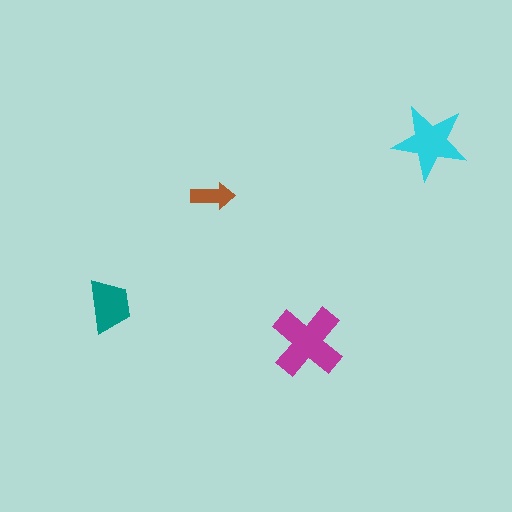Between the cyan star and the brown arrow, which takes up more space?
The cyan star.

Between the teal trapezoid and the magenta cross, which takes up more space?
The magenta cross.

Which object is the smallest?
The brown arrow.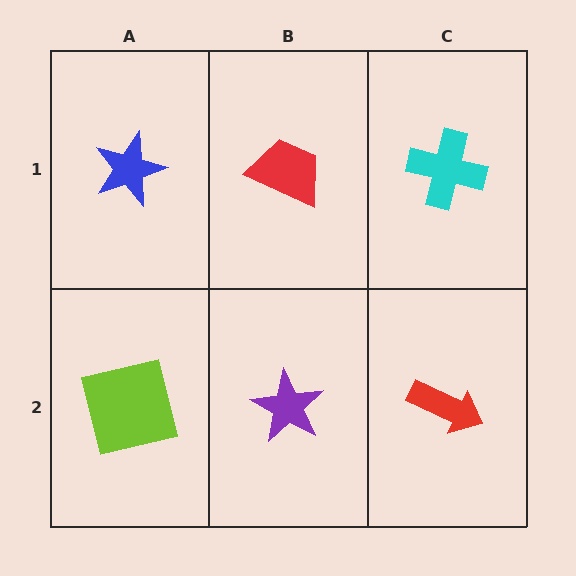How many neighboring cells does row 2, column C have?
2.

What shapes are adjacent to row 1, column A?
A lime square (row 2, column A), a red trapezoid (row 1, column B).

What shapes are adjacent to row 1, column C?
A red arrow (row 2, column C), a red trapezoid (row 1, column B).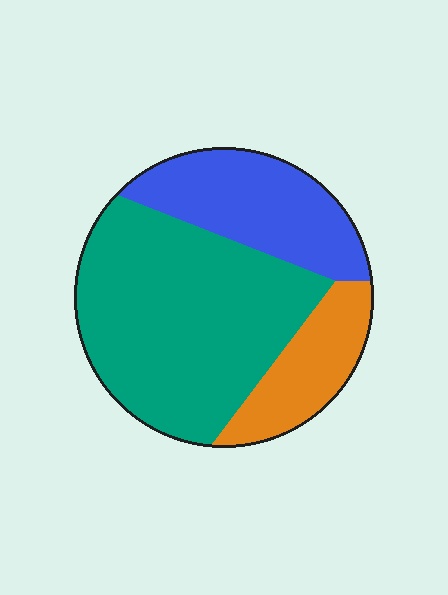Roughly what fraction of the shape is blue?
Blue covers roughly 25% of the shape.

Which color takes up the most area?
Teal, at roughly 55%.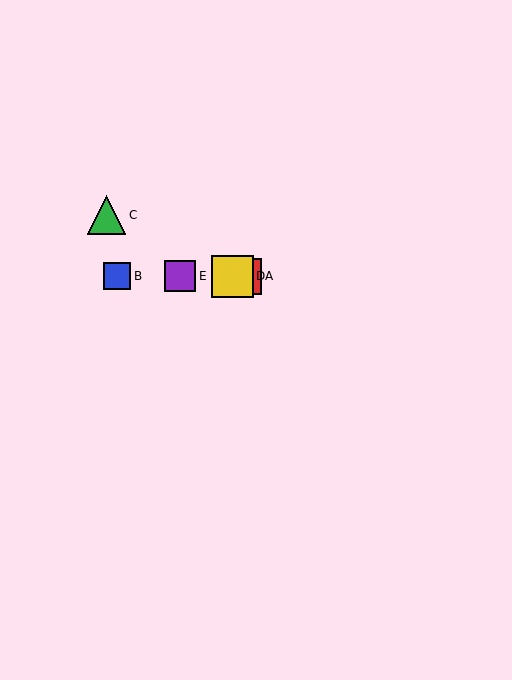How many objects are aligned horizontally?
4 objects (A, B, D, E) are aligned horizontally.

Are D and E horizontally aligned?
Yes, both are at y≈276.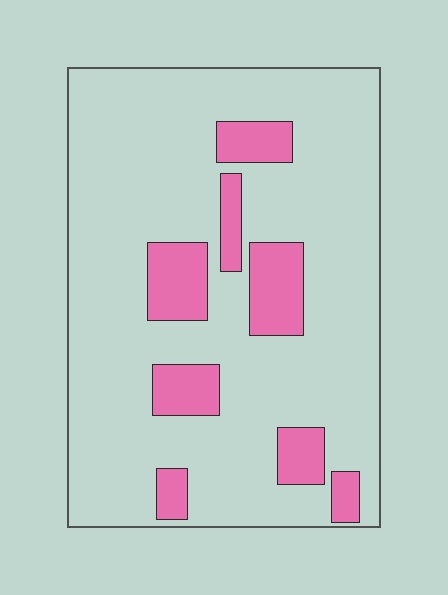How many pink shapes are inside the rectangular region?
8.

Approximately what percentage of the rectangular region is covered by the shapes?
Approximately 15%.